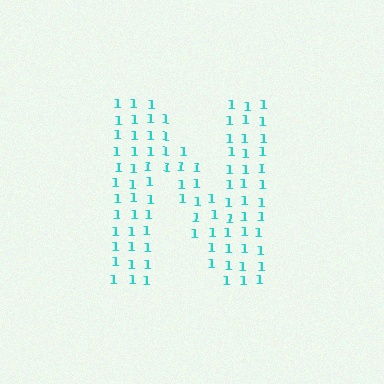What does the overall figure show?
The overall figure shows the letter N.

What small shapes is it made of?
It is made of small digit 1's.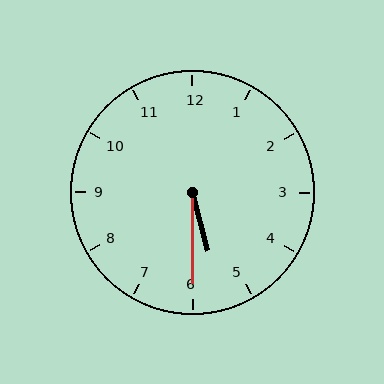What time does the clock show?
5:30.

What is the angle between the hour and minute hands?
Approximately 15 degrees.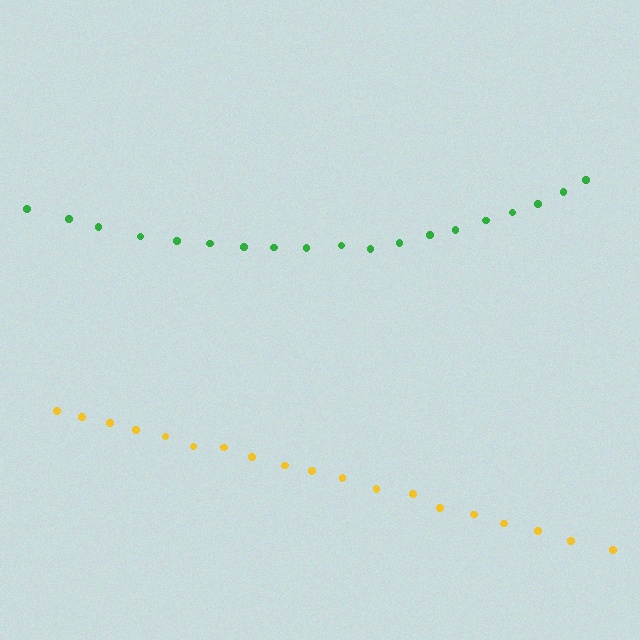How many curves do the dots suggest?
There are 2 distinct paths.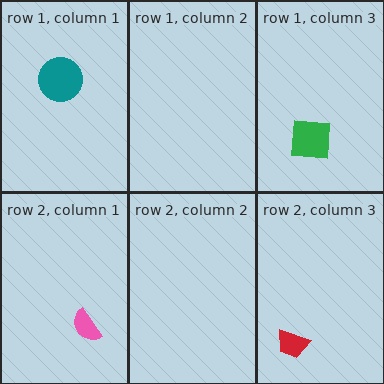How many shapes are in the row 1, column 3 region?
1.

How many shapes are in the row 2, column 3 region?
1.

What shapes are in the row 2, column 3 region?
The red trapezoid.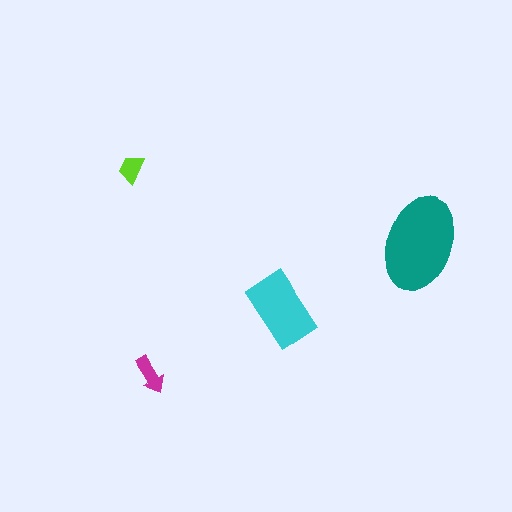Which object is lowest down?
The magenta arrow is bottommost.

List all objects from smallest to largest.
The lime trapezoid, the magenta arrow, the cyan rectangle, the teal ellipse.